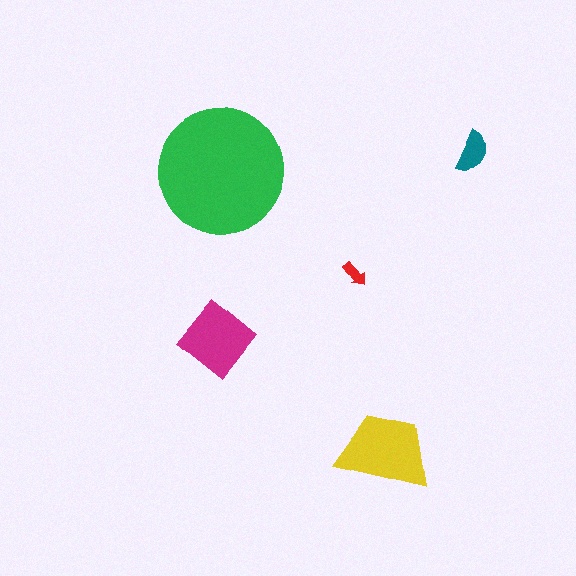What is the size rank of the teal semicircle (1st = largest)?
4th.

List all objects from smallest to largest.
The red arrow, the teal semicircle, the magenta diamond, the yellow trapezoid, the green circle.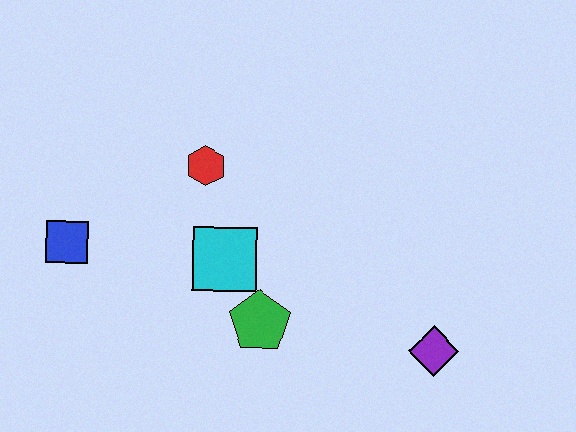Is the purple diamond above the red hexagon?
No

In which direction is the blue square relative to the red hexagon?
The blue square is to the left of the red hexagon.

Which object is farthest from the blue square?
The purple diamond is farthest from the blue square.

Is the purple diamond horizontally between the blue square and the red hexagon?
No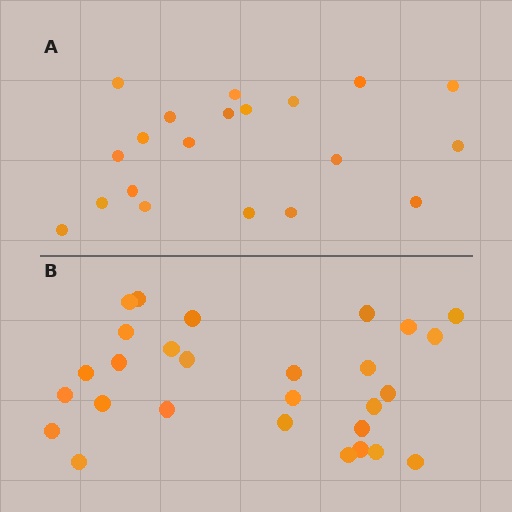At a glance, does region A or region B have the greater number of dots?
Region B (the bottom region) has more dots.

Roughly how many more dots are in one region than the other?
Region B has roughly 8 or so more dots than region A.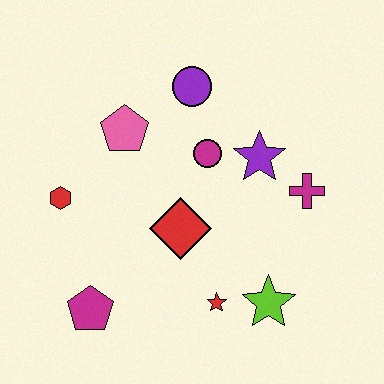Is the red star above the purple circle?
No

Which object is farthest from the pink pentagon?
The lime star is farthest from the pink pentagon.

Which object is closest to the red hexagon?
The pink pentagon is closest to the red hexagon.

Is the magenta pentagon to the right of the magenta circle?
No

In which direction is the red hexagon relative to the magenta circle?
The red hexagon is to the left of the magenta circle.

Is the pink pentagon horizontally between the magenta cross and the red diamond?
No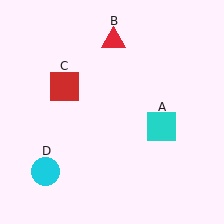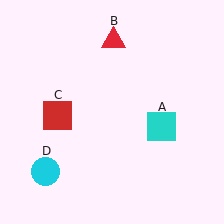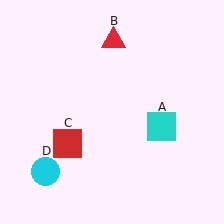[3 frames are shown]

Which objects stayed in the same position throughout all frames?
Cyan square (object A) and red triangle (object B) and cyan circle (object D) remained stationary.